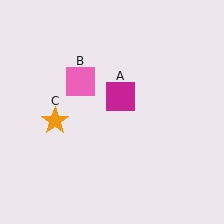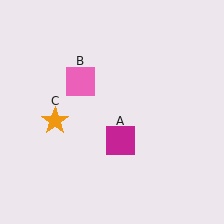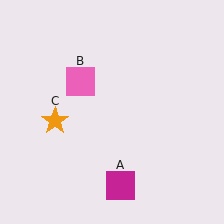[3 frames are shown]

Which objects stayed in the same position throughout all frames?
Pink square (object B) and orange star (object C) remained stationary.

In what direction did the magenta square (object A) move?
The magenta square (object A) moved down.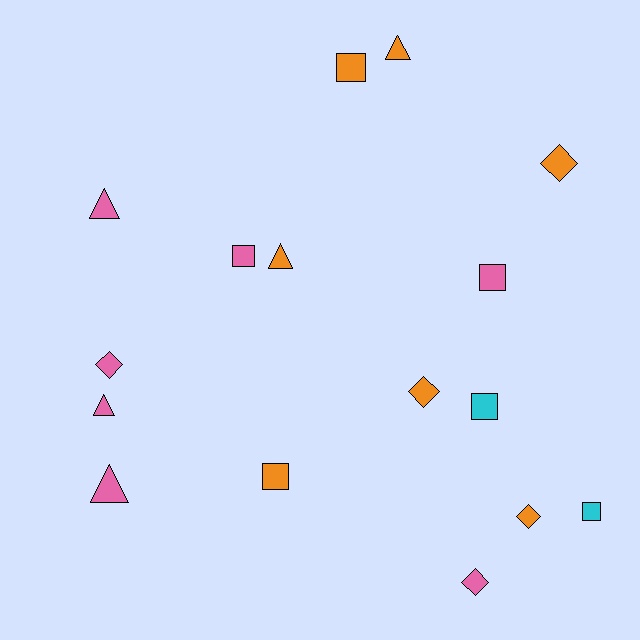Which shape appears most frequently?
Square, with 6 objects.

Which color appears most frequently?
Orange, with 7 objects.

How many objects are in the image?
There are 16 objects.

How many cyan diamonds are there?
There are no cyan diamonds.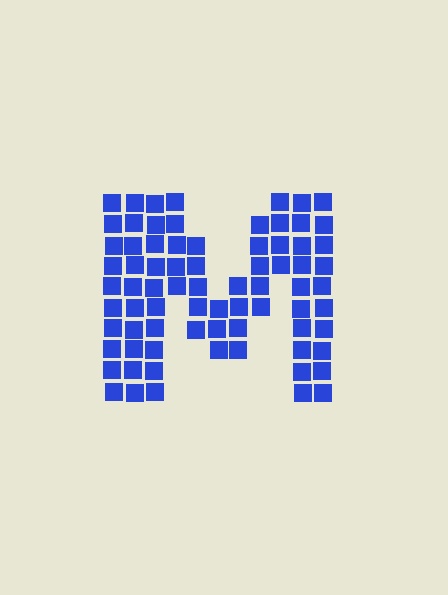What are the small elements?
The small elements are squares.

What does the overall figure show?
The overall figure shows the letter M.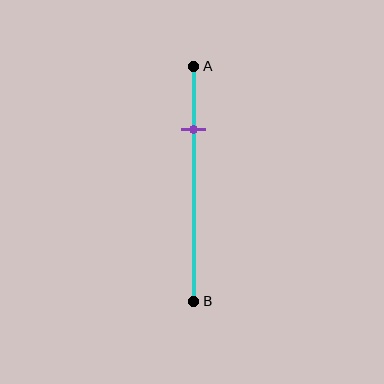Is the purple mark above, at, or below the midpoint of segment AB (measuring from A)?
The purple mark is above the midpoint of segment AB.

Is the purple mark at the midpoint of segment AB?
No, the mark is at about 25% from A, not at the 50% midpoint.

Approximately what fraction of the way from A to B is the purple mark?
The purple mark is approximately 25% of the way from A to B.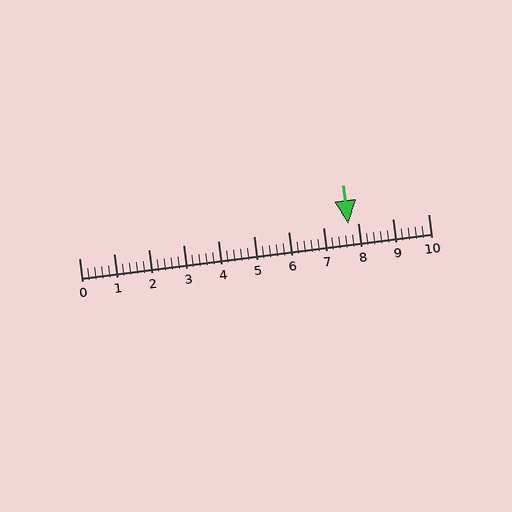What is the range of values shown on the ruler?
The ruler shows values from 0 to 10.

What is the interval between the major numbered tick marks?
The major tick marks are spaced 1 units apart.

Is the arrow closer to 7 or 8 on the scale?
The arrow is closer to 8.